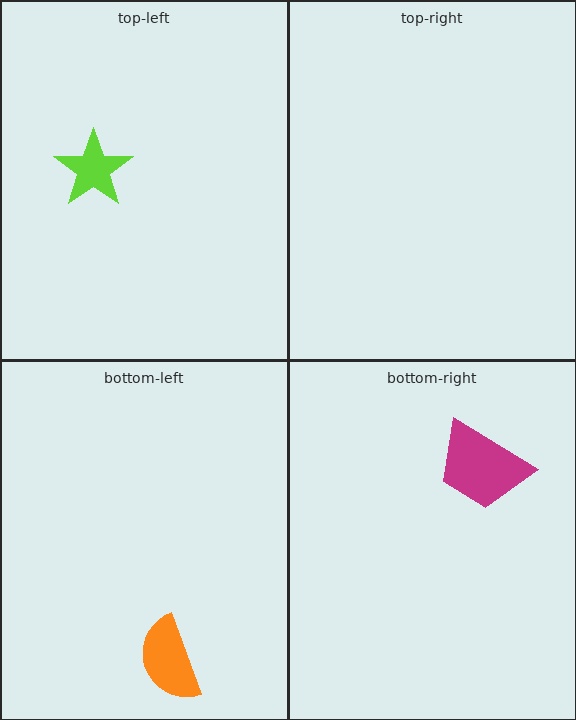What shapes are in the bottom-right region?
The magenta trapezoid.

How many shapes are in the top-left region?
1.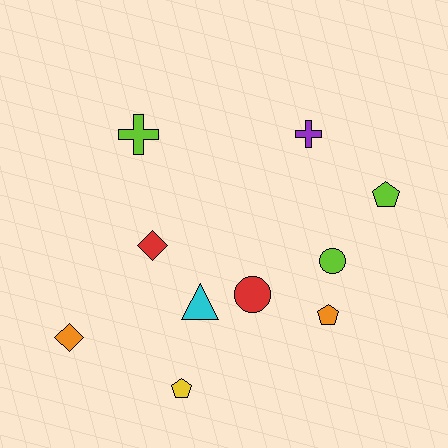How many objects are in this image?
There are 10 objects.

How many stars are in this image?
There are no stars.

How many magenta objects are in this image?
There are no magenta objects.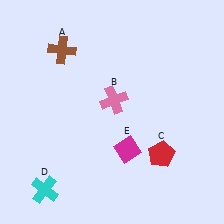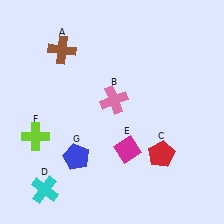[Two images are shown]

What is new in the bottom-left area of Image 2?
A lime cross (F) was added in the bottom-left area of Image 2.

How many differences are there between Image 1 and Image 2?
There are 2 differences between the two images.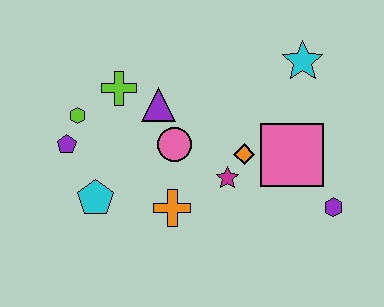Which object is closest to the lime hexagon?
The purple pentagon is closest to the lime hexagon.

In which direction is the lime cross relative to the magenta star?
The lime cross is to the left of the magenta star.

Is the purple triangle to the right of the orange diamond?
No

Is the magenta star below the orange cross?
No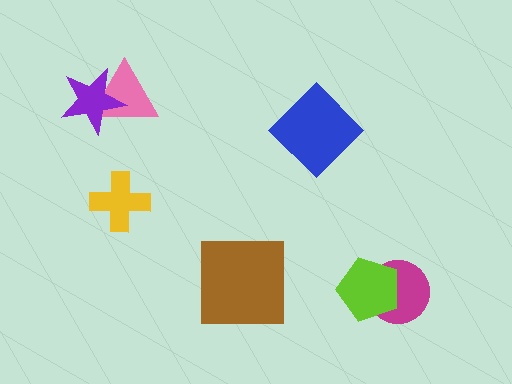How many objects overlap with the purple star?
1 object overlaps with the purple star.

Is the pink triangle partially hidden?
Yes, it is partially covered by another shape.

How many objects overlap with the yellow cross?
0 objects overlap with the yellow cross.